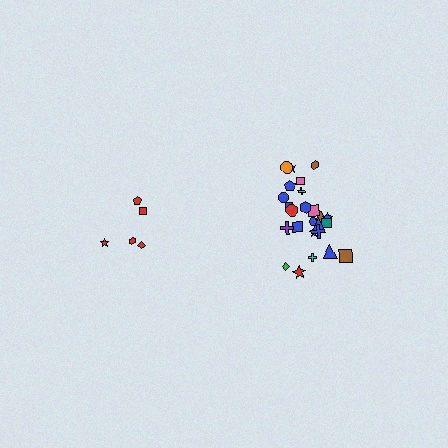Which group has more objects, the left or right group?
The right group.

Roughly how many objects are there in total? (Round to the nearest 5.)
Roughly 30 objects in total.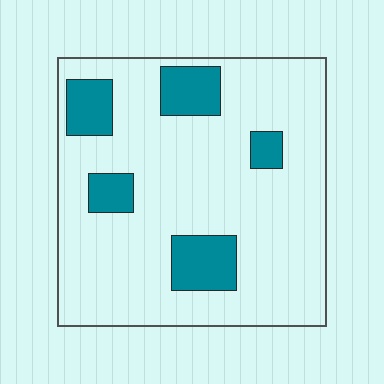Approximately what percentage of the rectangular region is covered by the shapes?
Approximately 15%.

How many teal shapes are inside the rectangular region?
5.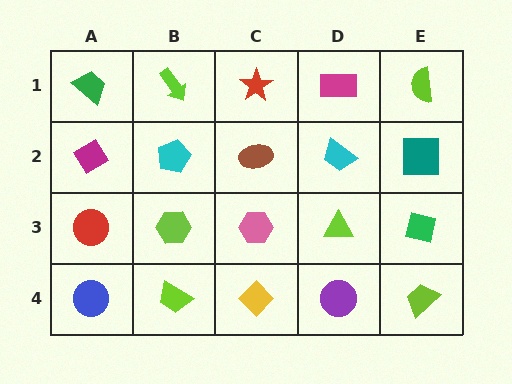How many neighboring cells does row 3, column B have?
4.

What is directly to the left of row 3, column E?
A lime triangle.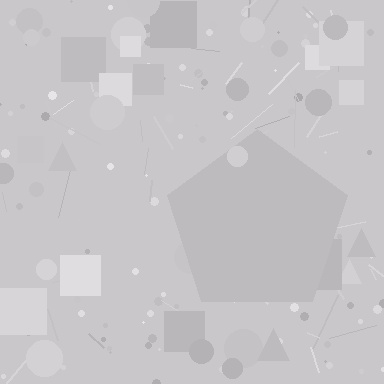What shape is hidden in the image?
A pentagon is hidden in the image.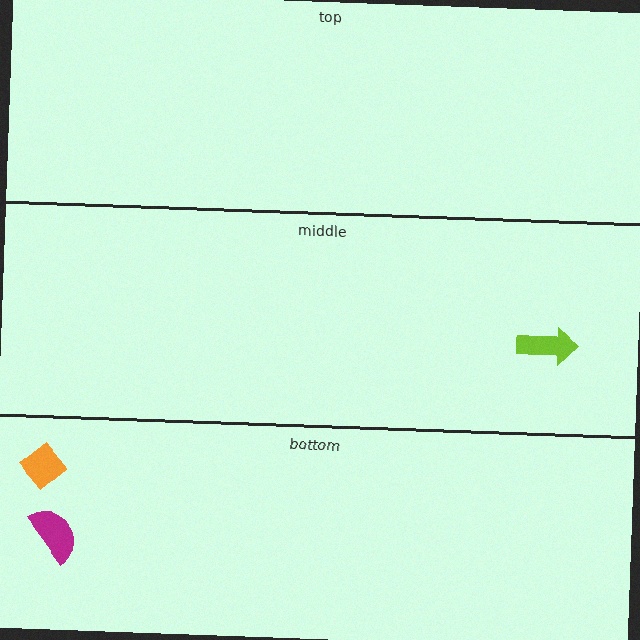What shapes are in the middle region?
The lime arrow.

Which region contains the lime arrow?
The middle region.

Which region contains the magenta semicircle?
The bottom region.